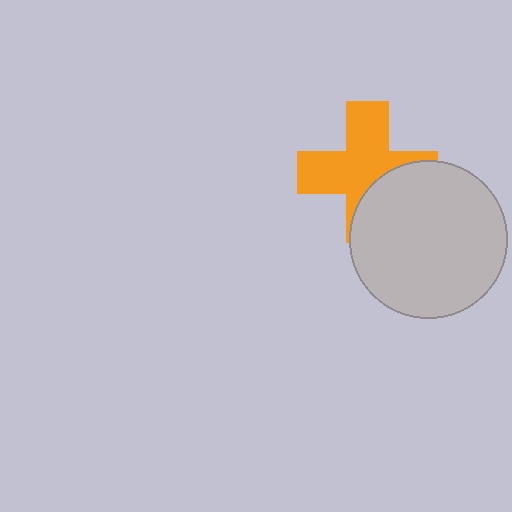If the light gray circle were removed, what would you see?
You would see the complete orange cross.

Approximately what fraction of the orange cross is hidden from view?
Roughly 35% of the orange cross is hidden behind the light gray circle.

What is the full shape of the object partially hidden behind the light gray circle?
The partially hidden object is an orange cross.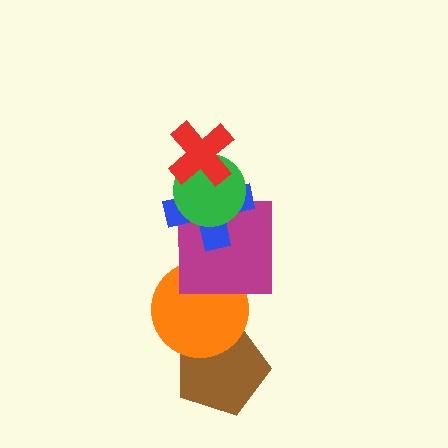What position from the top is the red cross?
The red cross is 1st from the top.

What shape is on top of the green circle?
The red cross is on top of the green circle.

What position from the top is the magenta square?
The magenta square is 4th from the top.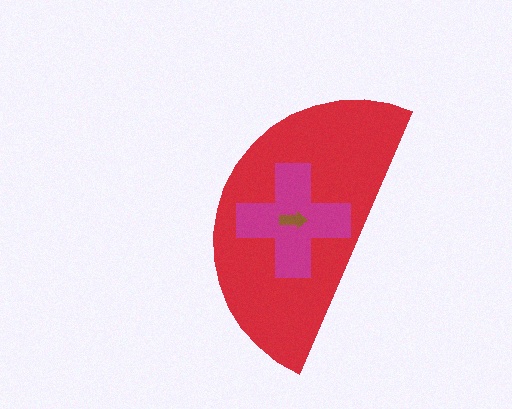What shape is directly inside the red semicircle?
The magenta cross.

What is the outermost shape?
The red semicircle.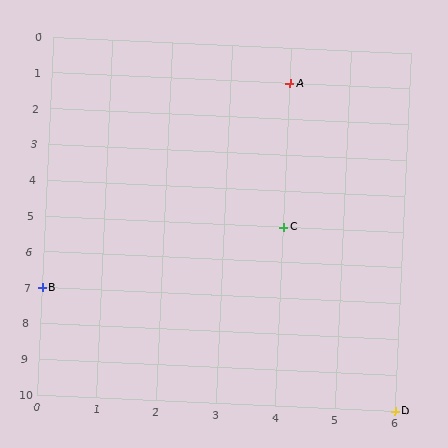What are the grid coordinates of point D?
Point D is at grid coordinates (6, 10).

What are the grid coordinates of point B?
Point B is at grid coordinates (0, 7).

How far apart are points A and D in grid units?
Points A and D are 2 columns and 9 rows apart (about 9.2 grid units diagonally).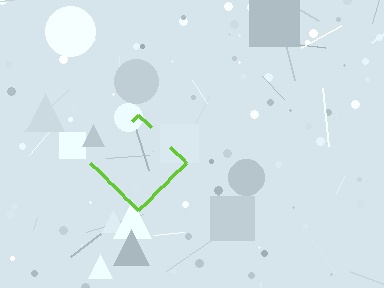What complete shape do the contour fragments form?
The contour fragments form a diamond.